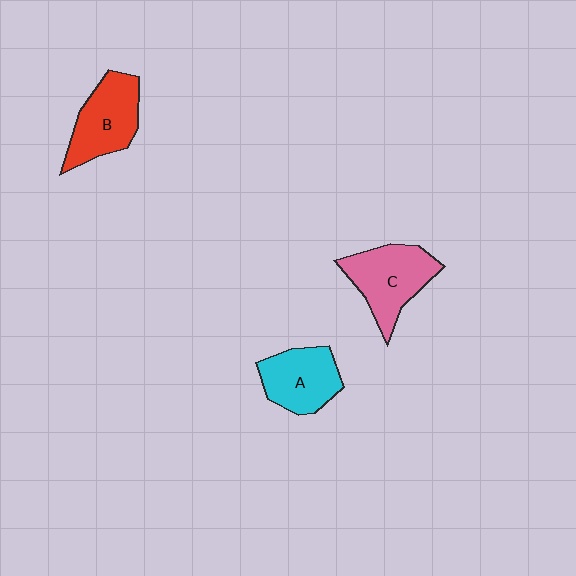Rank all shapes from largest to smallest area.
From largest to smallest: C (pink), B (red), A (cyan).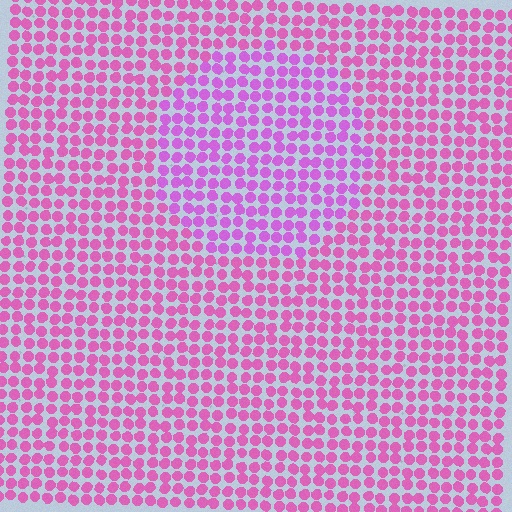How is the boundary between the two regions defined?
The boundary is defined purely by a slight shift in hue (about 24 degrees). Spacing, size, and orientation are identical on both sides.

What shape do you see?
I see a circle.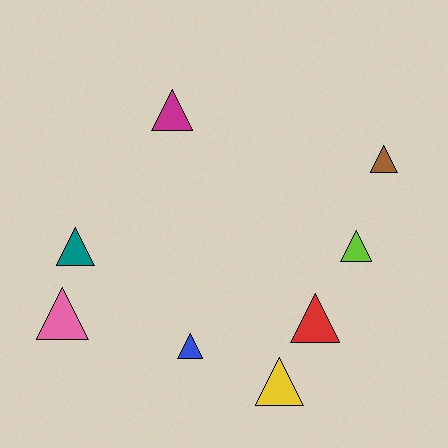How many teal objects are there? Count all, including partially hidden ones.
There is 1 teal object.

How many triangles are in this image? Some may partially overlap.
There are 8 triangles.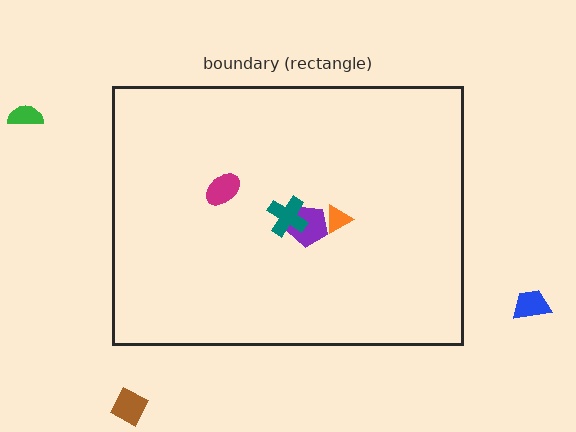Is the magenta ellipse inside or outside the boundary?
Inside.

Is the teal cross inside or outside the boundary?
Inside.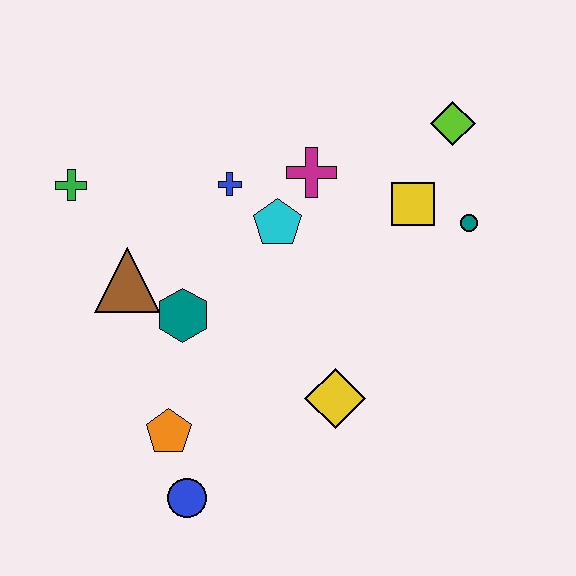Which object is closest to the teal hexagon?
The brown triangle is closest to the teal hexagon.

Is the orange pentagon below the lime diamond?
Yes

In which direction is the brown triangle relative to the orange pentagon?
The brown triangle is above the orange pentagon.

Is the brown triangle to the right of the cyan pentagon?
No